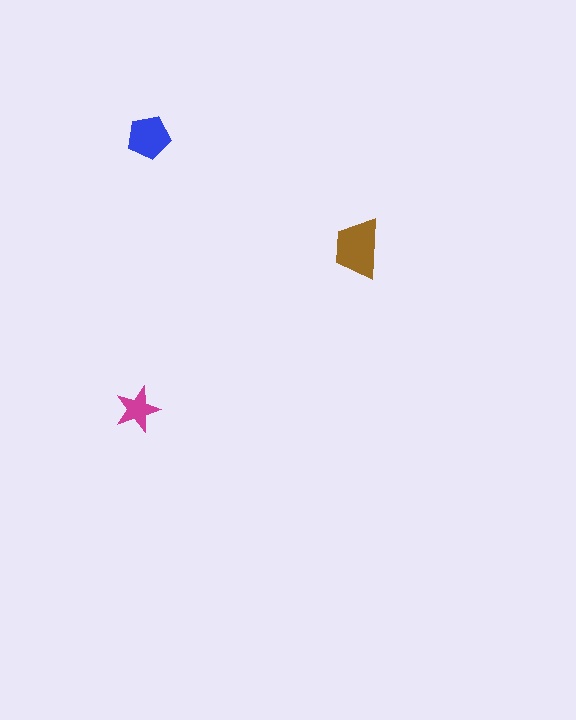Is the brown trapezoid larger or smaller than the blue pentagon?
Larger.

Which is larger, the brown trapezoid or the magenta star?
The brown trapezoid.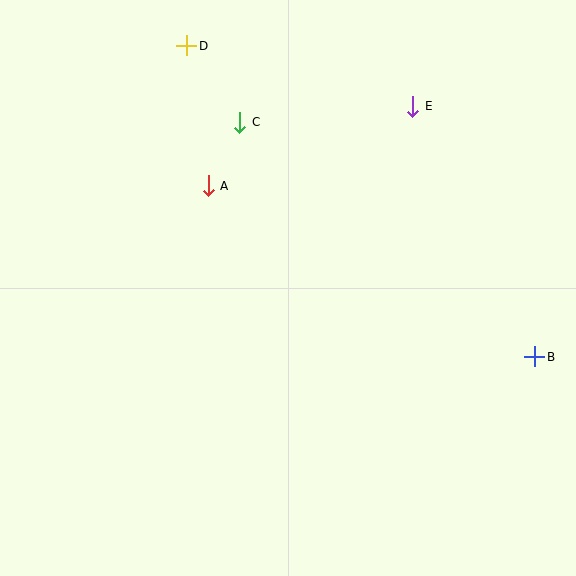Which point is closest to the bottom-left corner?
Point A is closest to the bottom-left corner.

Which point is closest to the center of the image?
Point A at (208, 186) is closest to the center.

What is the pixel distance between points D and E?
The distance between D and E is 234 pixels.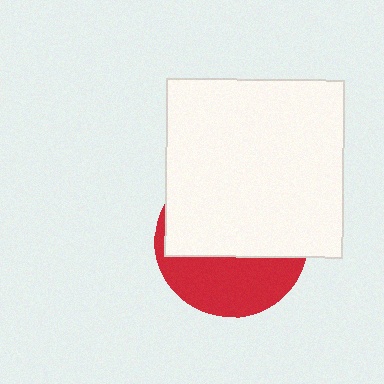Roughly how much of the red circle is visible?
A small part of it is visible (roughly 38%).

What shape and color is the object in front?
The object in front is a white square.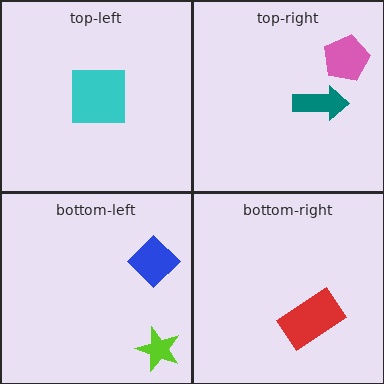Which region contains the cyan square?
The top-left region.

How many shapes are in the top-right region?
2.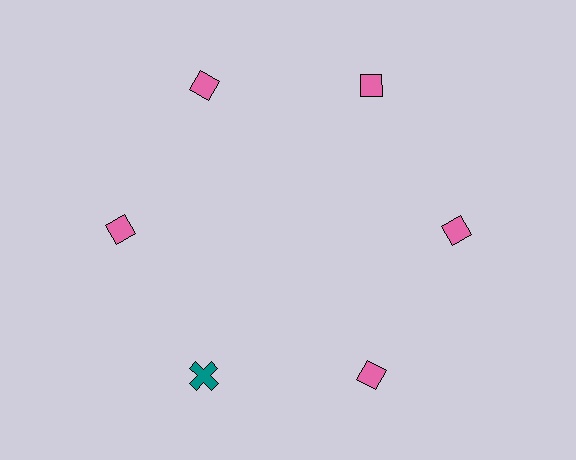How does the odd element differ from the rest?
It differs in both color (teal instead of pink) and shape (cross instead of diamond).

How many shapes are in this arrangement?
There are 6 shapes arranged in a ring pattern.